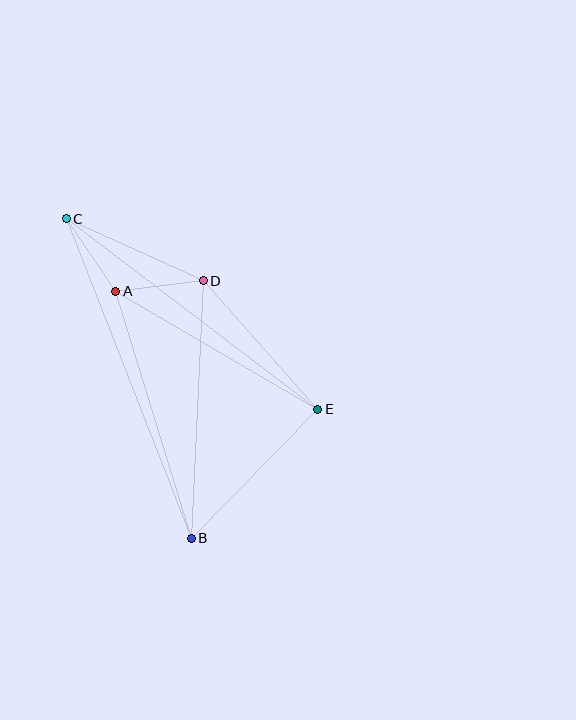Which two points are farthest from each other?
Points B and C are farthest from each other.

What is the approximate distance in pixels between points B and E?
The distance between B and E is approximately 181 pixels.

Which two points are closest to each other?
Points A and C are closest to each other.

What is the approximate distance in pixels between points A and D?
The distance between A and D is approximately 88 pixels.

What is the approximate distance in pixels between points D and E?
The distance between D and E is approximately 172 pixels.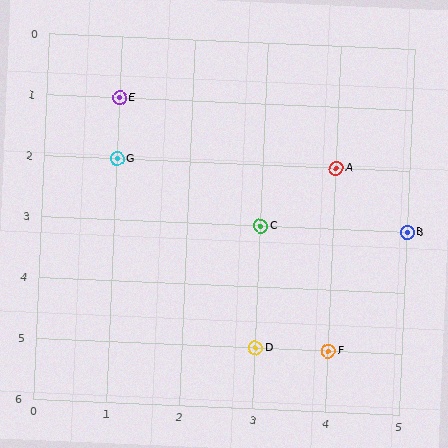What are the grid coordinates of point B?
Point B is at grid coordinates (5, 3).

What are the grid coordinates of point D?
Point D is at grid coordinates (3, 5).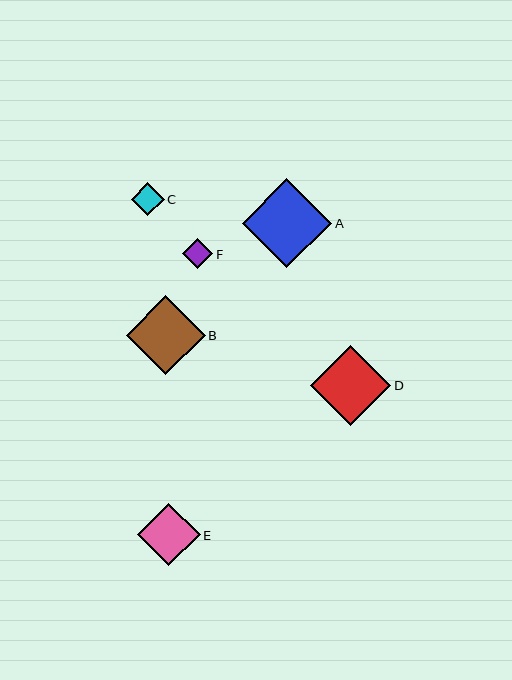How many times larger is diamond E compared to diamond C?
Diamond E is approximately 1.9 times the size of diamond C.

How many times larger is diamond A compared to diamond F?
Diamond A is approximately 2.9 times the size of diamond F.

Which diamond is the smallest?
Diamond F is the smallest with a size of approximately 30 pixels.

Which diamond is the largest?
Diamond A is the largest with a size of approximately 89 pixels.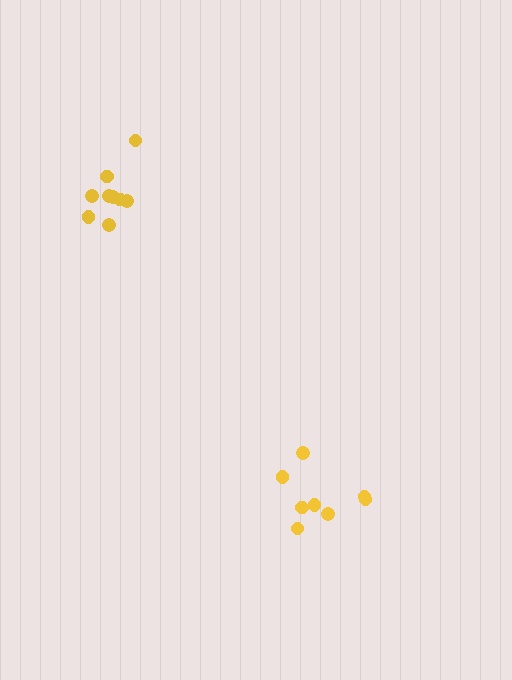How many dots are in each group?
Group 1: 8 dots, Group 2: 9 dots (17 total).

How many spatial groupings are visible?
There are 2 spatial groupings.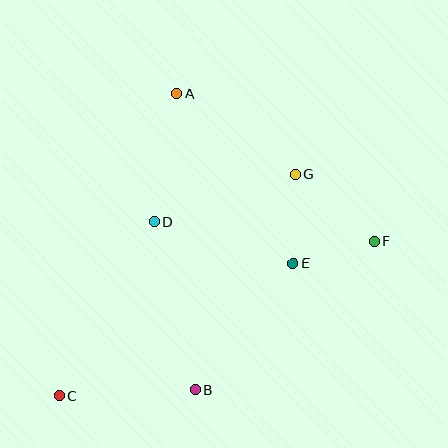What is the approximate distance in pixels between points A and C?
The distance between A and C is approximately 324 pixels.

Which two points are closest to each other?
Points E and F are closest to each other.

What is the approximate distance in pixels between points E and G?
The distance between E and G is approximately 89 pixels.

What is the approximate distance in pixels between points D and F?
The distance between D and F is approximately 221 pixels.